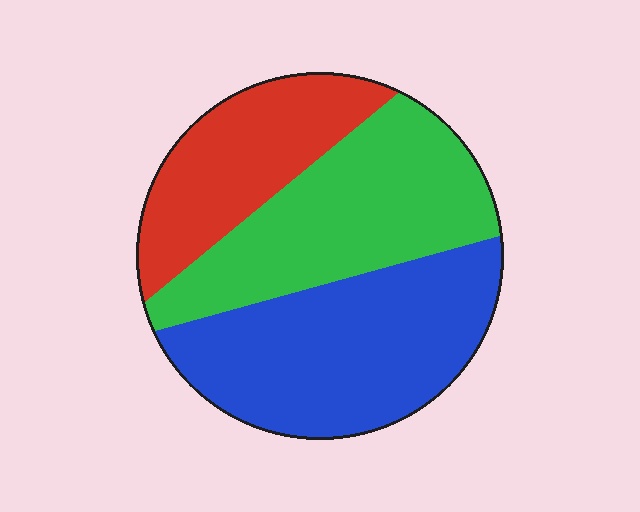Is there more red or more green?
Green.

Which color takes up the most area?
Blue, at roughly 40%.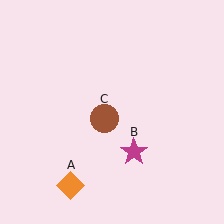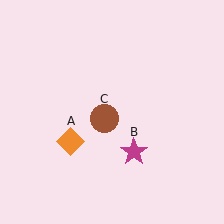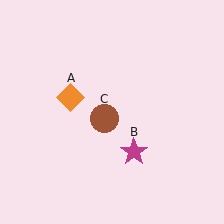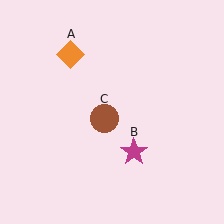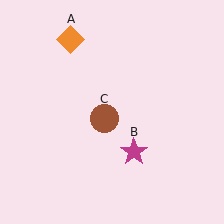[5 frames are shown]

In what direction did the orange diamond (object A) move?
The orange diamond (object A) moved up.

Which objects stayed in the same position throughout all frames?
Magenta star (object B) and brown circle (object C) remained stationary.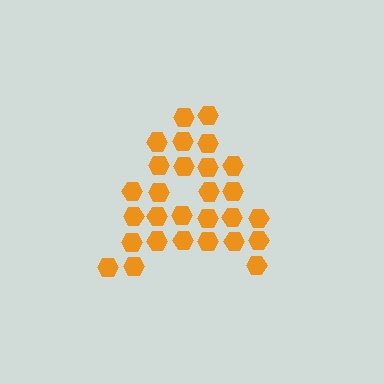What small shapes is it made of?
It is made of small hexagons.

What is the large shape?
The large shape is the letter A.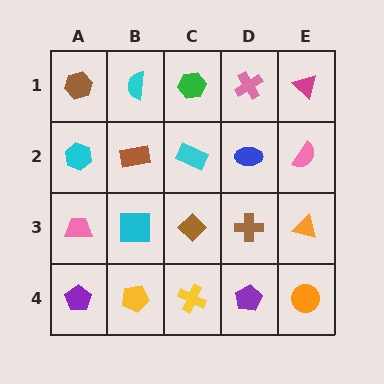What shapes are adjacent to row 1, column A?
A cyan hexagon (row 2, column A), a cyan semicircle (row 1, column B).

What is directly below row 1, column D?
A blue ellipse.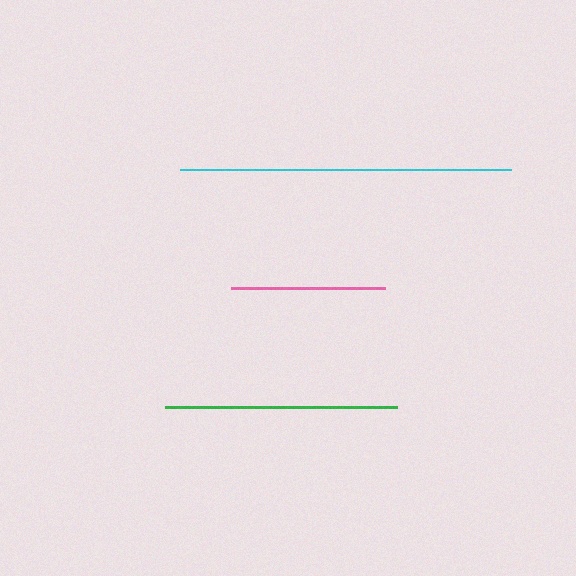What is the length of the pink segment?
The pink segment is approximately 153 pixels long.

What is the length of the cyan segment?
The cyan segment is approximately 331 pixels long.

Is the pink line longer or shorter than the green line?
The green line is longer than the pink line.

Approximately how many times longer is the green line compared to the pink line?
The green line is approximately 1.5 times the length of the pink line.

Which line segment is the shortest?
The pink line is the shortest at approximately 153 pixels.